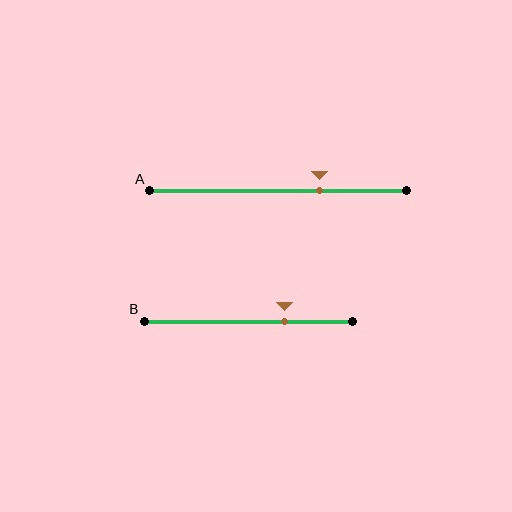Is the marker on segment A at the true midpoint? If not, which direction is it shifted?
No, the marker on segment A is shifted to the right by about 16% of the segment length.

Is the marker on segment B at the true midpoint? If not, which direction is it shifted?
No, the marker on segment B is shifted to the right by about 17% of the segment length.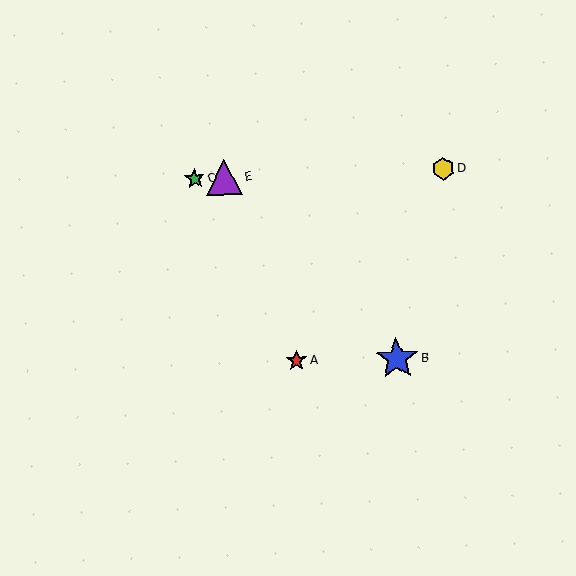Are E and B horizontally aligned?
No, E is at y≈177 and B is at y≈359.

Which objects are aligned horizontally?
Objects C, D, E are aligned horizontally.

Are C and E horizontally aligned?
Yes, both are at y≈178.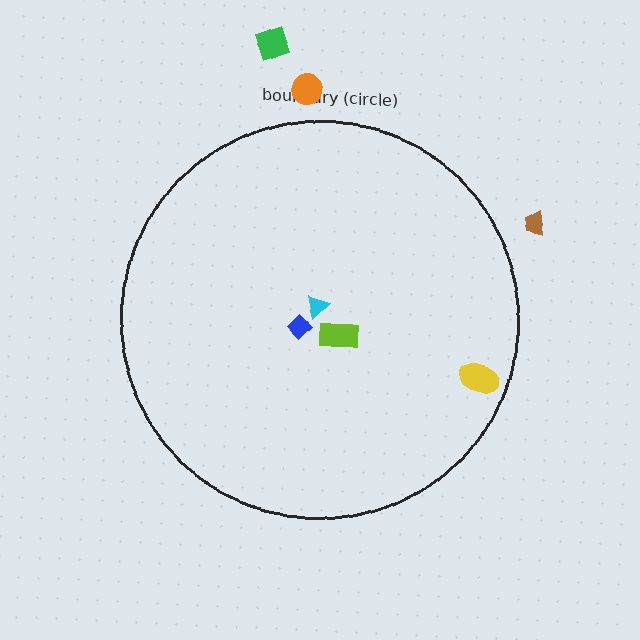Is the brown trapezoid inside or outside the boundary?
Outside.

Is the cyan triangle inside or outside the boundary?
Inside.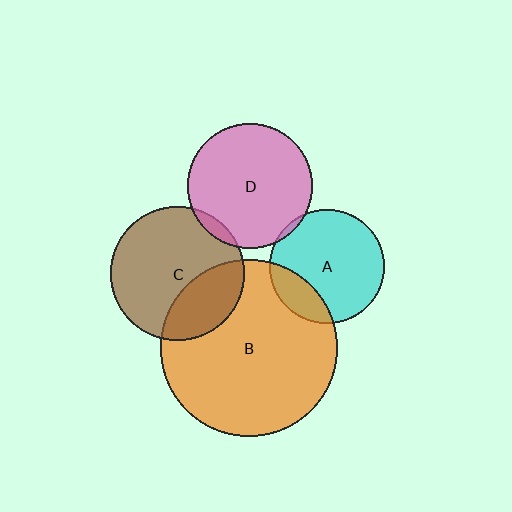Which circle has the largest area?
Circle B (orange).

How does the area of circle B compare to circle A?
Approximately 2.4 times.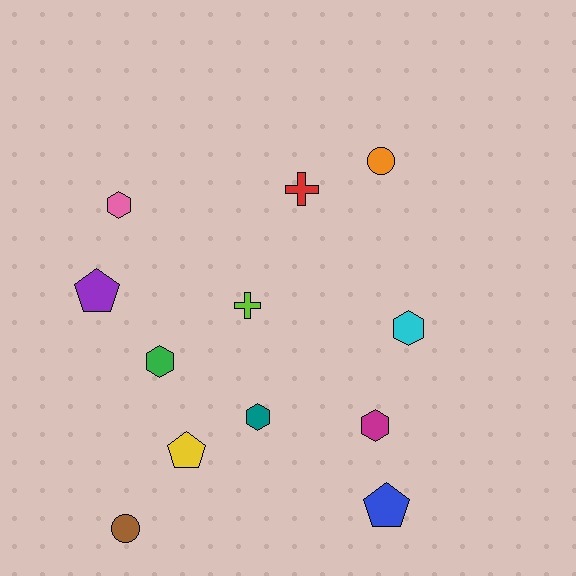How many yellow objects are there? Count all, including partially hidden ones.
There is 1 yellow object.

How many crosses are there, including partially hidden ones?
There are 2 crosses.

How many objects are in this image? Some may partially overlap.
There are 12 objects.